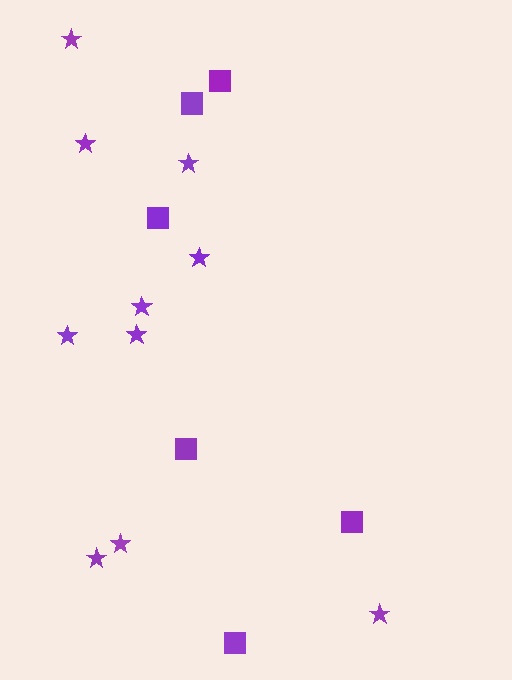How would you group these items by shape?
There are 2 groups: one group of squares (6) and one group of stars (10).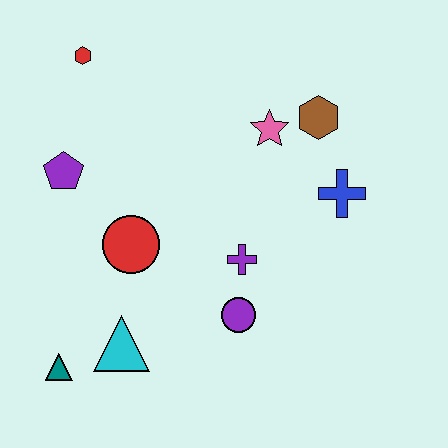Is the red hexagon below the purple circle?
No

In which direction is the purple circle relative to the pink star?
The purple circle is below the pink star.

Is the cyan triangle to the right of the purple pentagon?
Yes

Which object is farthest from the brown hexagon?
The teal triangle is farthest from the brown hexagon.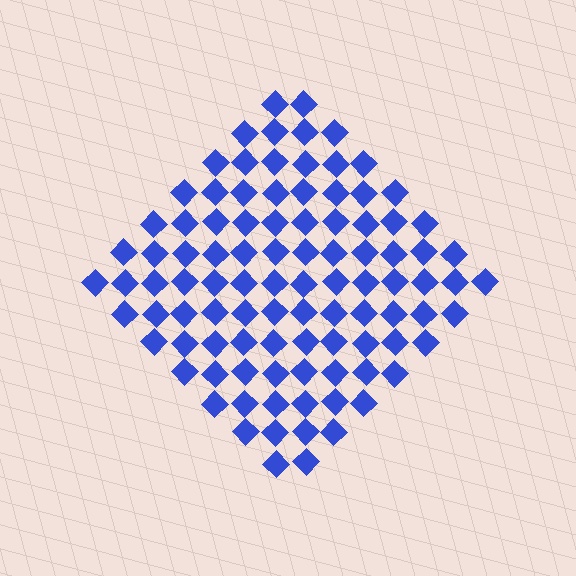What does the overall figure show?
The overall figure shows a diamond.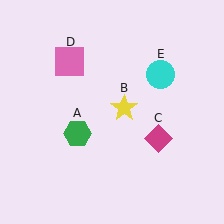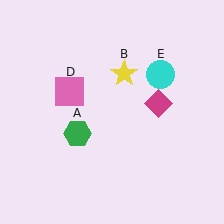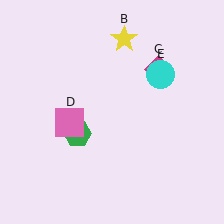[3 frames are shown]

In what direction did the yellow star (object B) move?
The yellow star (object B) moved up.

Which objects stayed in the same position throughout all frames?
Green hexagon (object A) and cyan circle (object E) remained stationary.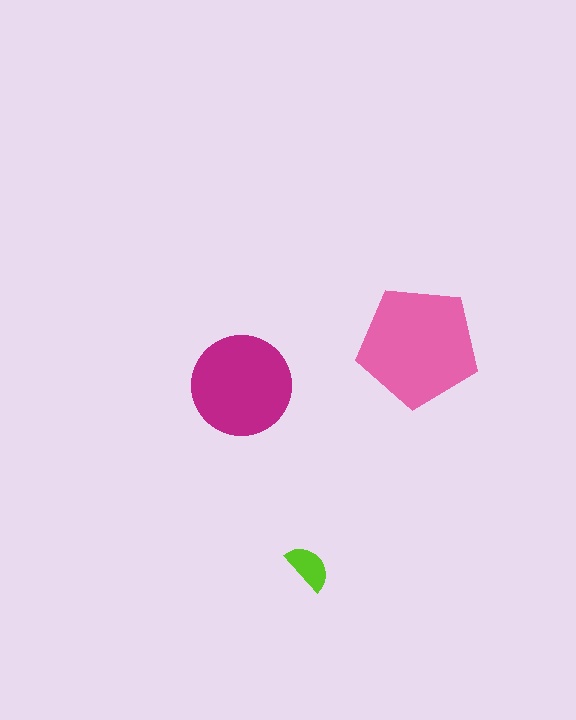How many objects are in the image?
There are 3 objects in the image.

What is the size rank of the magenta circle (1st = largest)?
2nd.